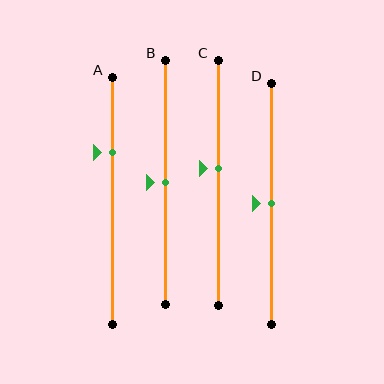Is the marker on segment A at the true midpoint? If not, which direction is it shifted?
No, the marker on segment A is shifted upward by about 20% of the segment length.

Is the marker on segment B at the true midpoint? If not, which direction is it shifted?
Yes, the marker on segment B is at the true midpoint.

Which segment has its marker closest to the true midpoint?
Segment B has its marker closest to the true midpoint.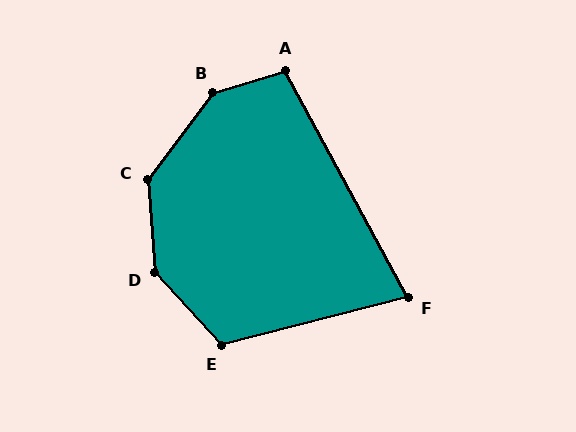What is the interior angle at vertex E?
Approximately 118 degrees (obtuse).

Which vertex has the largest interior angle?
B, at approximately 143 degrees.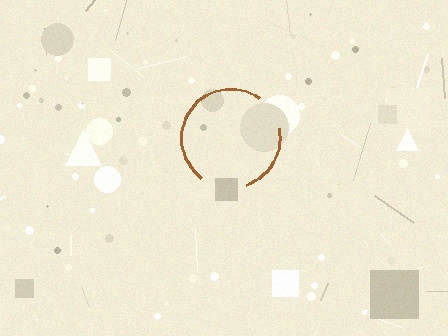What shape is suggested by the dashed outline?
The dashed outline suggests a circle.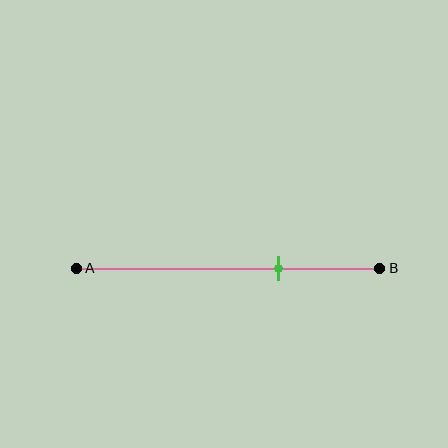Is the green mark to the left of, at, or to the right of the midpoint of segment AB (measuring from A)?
The green mark is to the right of the midpoint of segment AB.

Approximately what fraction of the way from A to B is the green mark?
The green mark is approximately 65% of the way from A to B.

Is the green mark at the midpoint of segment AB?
No, the mark is at about 65% from A, not at the 50% midpoint.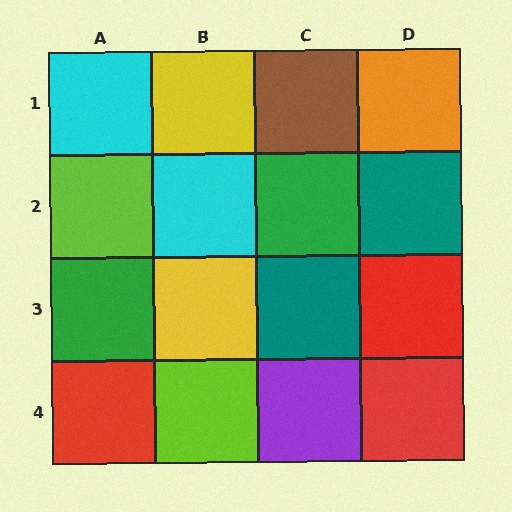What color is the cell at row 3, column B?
Yellow.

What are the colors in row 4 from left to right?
Red, lime, purple, red.